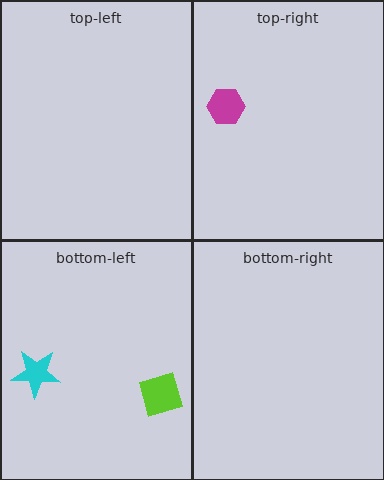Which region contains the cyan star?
The bottom-left region.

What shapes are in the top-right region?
The magenta hexagon.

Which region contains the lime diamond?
The bottom-left region.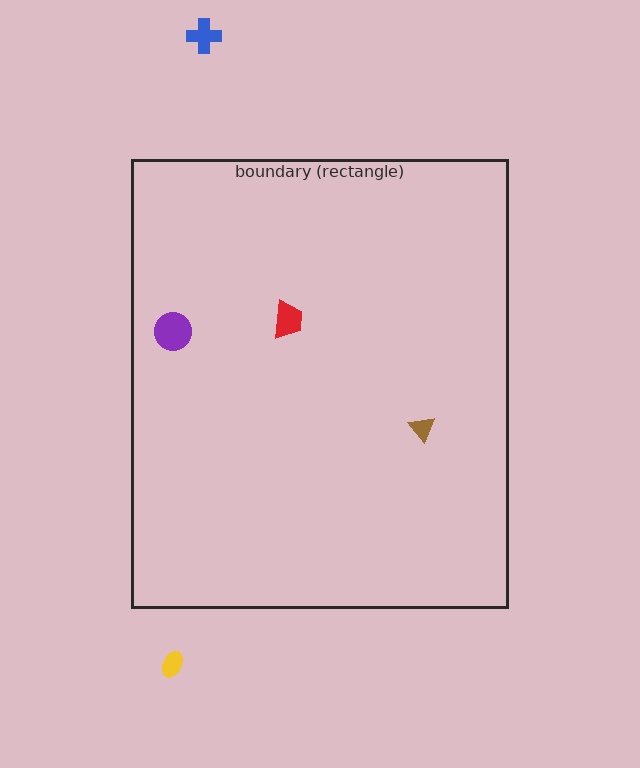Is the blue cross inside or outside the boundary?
Outside.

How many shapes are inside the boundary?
3 inside, 2 outside.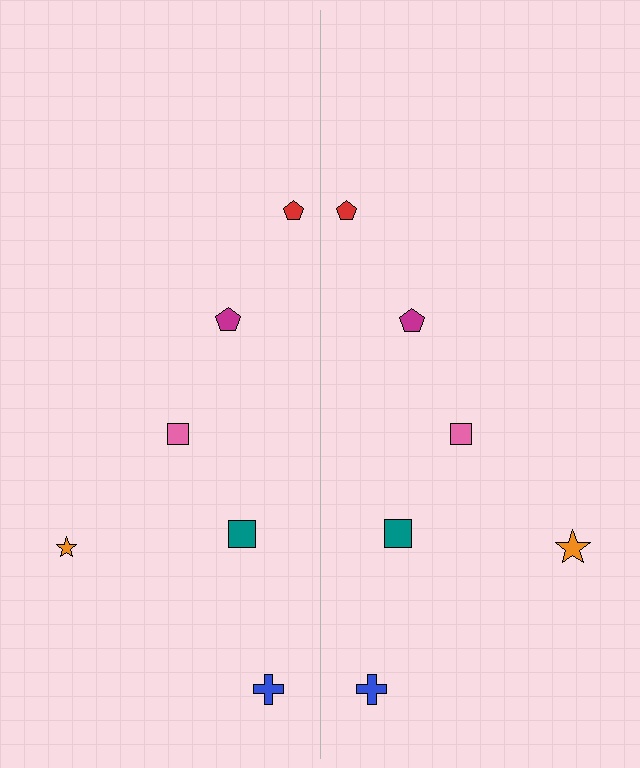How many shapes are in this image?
There are 12 shapes in this image.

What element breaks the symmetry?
The orange star on the right side has a different size than its mirror counterpart.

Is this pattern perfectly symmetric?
No, the pattern is not perfectly symmetric. The orange star on the right side has a different size than its mirror counterpart.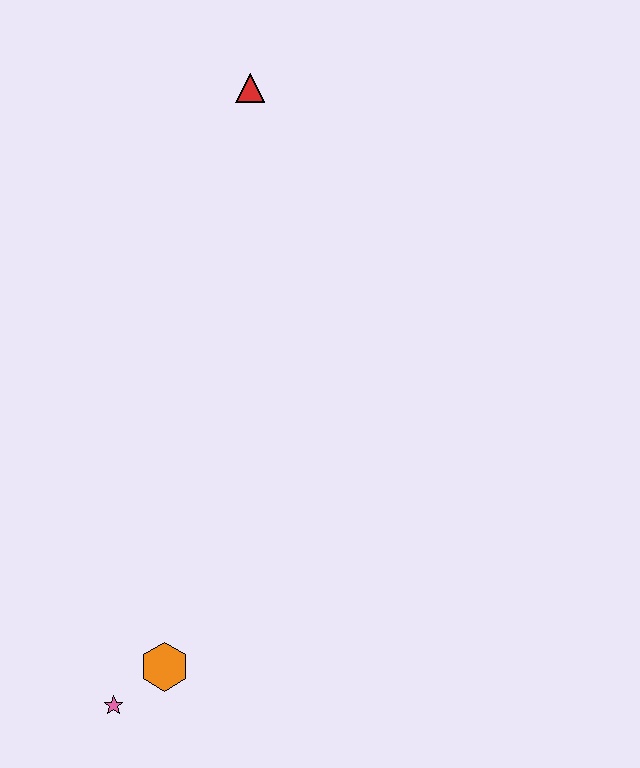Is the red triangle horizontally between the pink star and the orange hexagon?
No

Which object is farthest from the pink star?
The red triangle is farthest from the pink star.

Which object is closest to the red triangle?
The orange hexagon is closest to the red triangle.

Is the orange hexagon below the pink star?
No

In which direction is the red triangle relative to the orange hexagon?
The red triangle is above the orange hexagon.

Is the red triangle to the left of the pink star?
No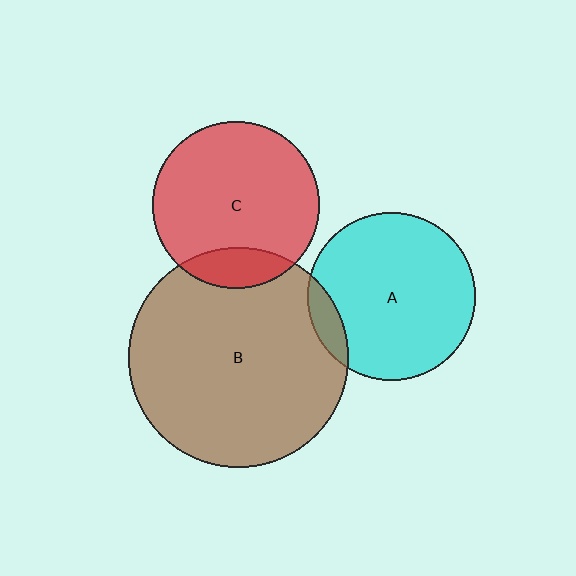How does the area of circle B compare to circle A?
Approximately 1.7 times.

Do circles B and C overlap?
Yes.